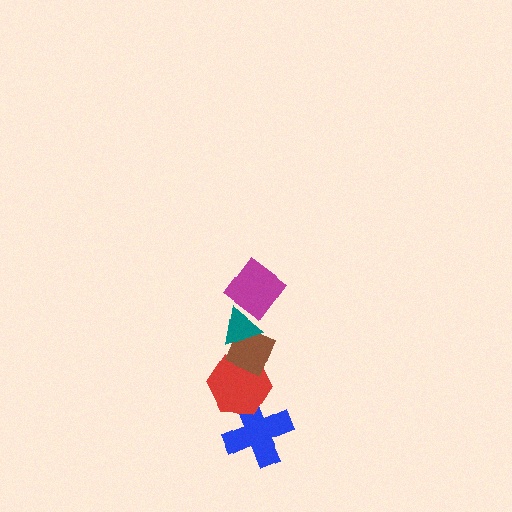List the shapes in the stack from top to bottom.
From top to bottom: the magenta diamond, the teal triangle, the brown diamond, the red hexagon, the blue cross.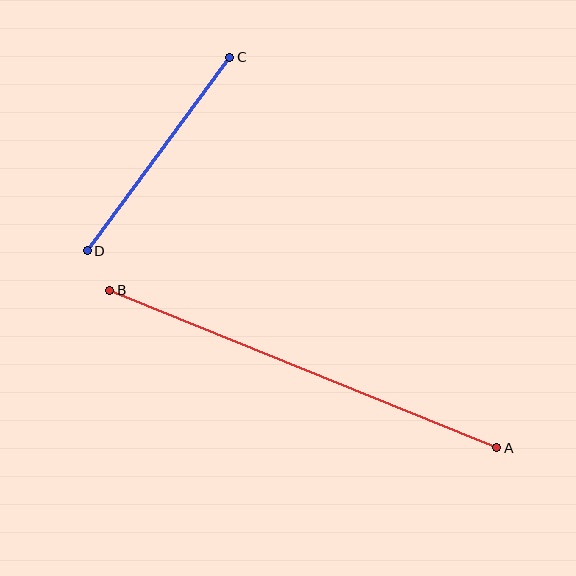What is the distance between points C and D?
The distance is approximately 240 pixels.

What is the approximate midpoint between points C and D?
The midpoint is at approximately (159, 154) pixels.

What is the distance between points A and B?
The distance is approximately 418 pixels.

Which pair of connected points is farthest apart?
Points A and B are farthest apart.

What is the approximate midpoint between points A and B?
The midpoint is at approximately (303, 369) pixels.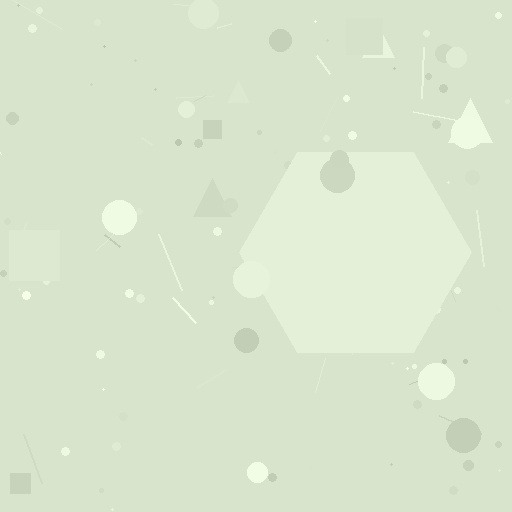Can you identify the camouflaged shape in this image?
The camouflaged shape is a hexagon.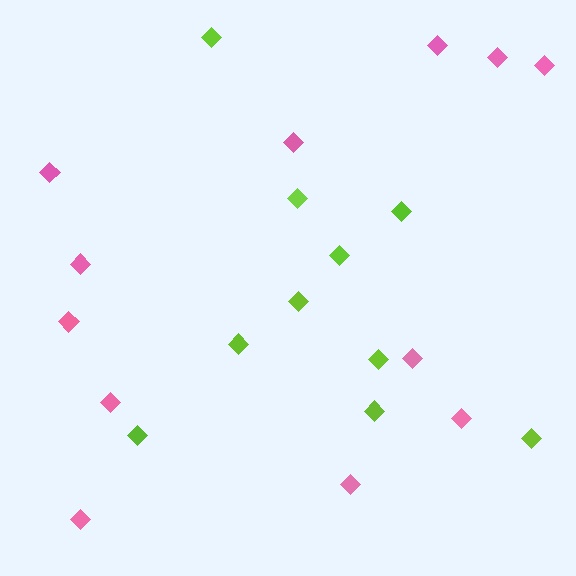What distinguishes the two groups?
There are 2 groups: one group of lime diamonds (10) and one group of pink diamonds (12).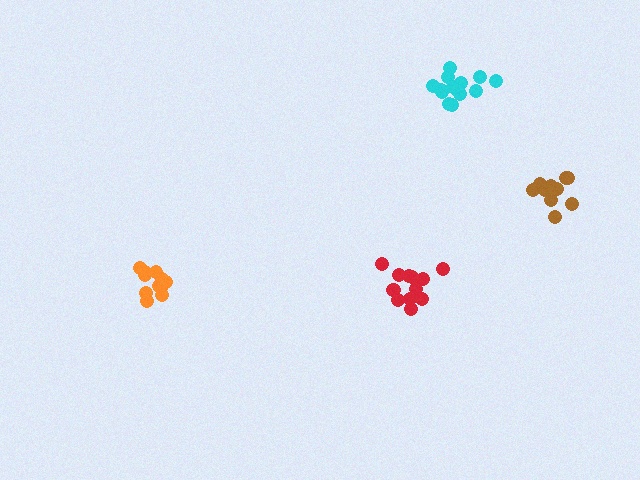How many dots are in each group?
Group 1: 13 dots, Group 2: 11 dots, Group 3: 11 dots, Group 4: 15 dots (50 total).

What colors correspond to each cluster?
The clusters are colored: red, orange, brown, cyan.